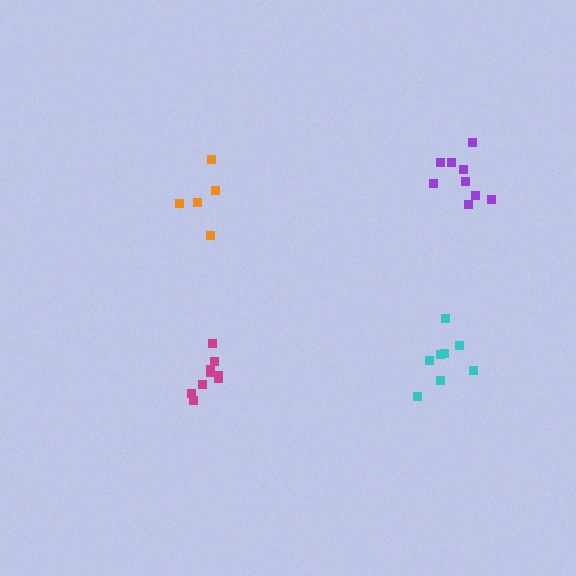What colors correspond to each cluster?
The clusters are colored: purple, orange, magenta, cyan.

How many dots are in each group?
Group 1: 9 dots, Group 2: 5 dots, Group 3: 9 dots, Group 4: 8 dots (31 total).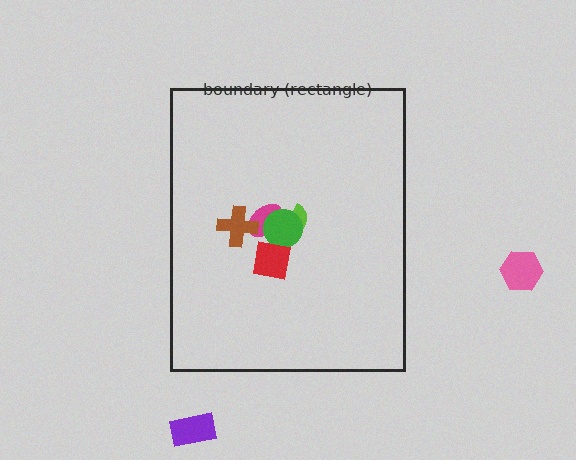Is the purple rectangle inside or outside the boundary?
Outside.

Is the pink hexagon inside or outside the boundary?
Outside.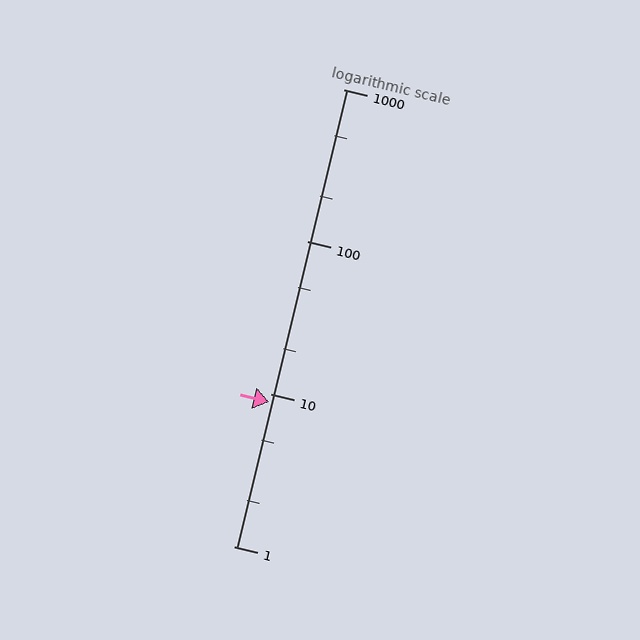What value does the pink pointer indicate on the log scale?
The pointer indicates approximately 8.9.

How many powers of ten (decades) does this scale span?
The scale spans 3 decades, from 1 to 1000.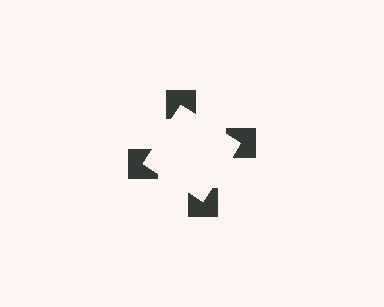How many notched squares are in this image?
There are 4 — one at each vertex of the illusory square.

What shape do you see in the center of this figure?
An illusory square — its edges are inferred from the aligned wedge cuts in the notched squares, not physically drawn.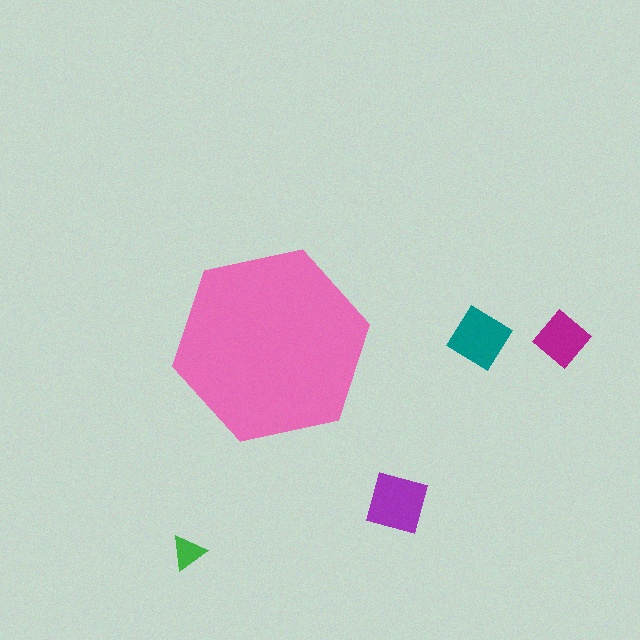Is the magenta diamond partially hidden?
No, the magenta diamond is fully visible.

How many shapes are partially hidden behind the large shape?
0 shapes are partially hidden.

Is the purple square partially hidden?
No, the purple square is fully visible.